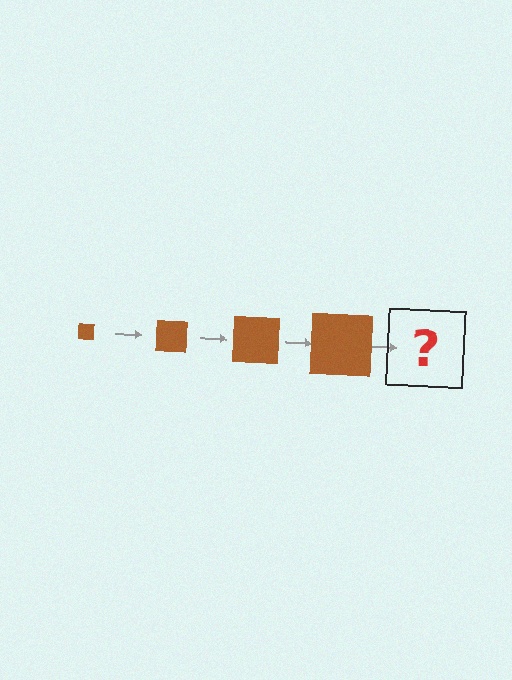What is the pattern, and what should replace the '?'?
The pattern is that the square gets progressively larger each step. The '?' should be a brown square, larger than the previous one.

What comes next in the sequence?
The next element should be a brown square, larger than the previous one.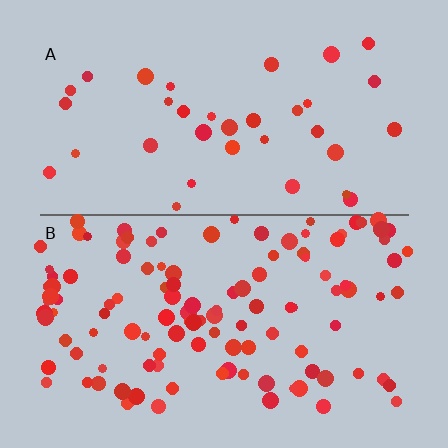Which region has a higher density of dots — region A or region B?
B (the bottom).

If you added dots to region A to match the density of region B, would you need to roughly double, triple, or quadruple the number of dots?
Approximately triple.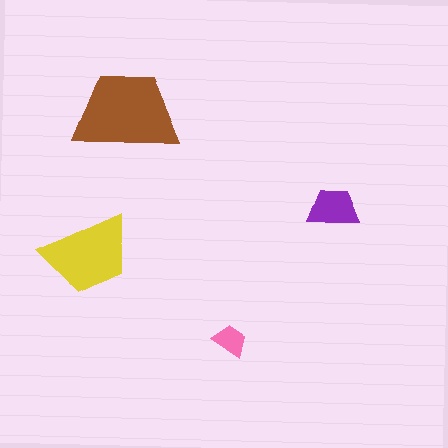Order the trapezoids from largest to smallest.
the brown one, the yellow one, the purple one, the pink one.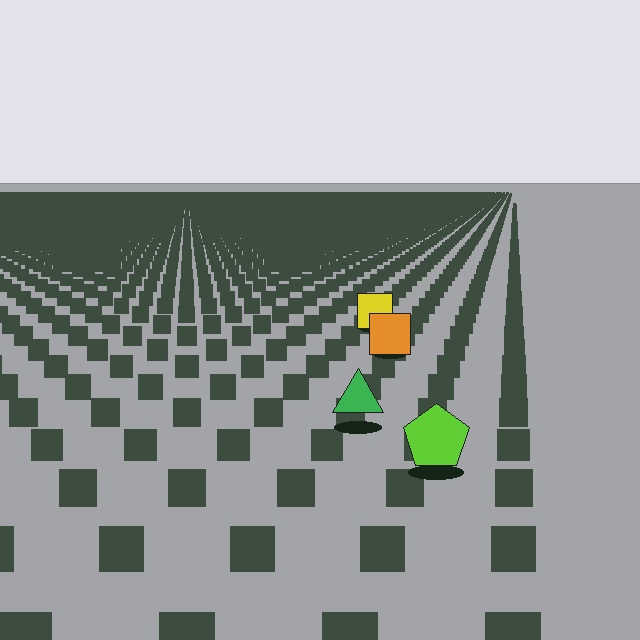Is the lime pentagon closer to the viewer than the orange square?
Yes. The lime pentagon is closer — you can tell from the texture gradient: the ground texture is coarser near it.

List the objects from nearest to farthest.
From nearest to farthest: the lime pentagon, the green triangle, the orange square, the yellow square.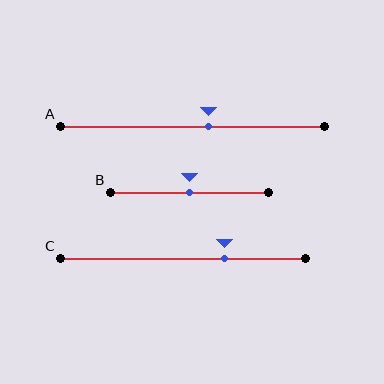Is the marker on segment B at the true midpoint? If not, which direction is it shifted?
Yes, the marker on segment B is at the true midpoint.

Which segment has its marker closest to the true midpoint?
Segment B has its marker closest to the true midpoint.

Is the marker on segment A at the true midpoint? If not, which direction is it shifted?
No, the marker on segment A is shifted to the right by about 6% of the segment length.